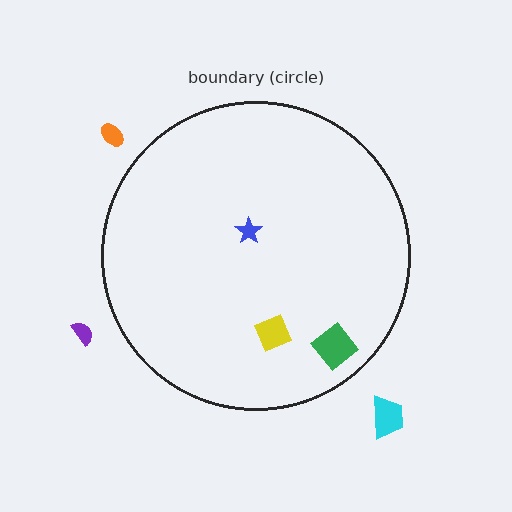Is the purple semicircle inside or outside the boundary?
Outside.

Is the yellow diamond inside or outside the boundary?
Inside.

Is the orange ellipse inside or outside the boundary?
Outside.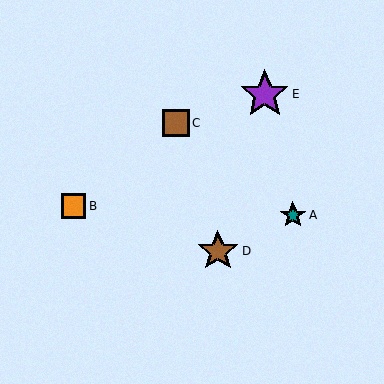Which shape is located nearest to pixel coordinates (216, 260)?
The brown star (labeled D) at (218, 251) is nearest to that location.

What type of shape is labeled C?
Shape C is a brown square.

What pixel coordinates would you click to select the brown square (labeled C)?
Click at (176, 123) to select the brown square C.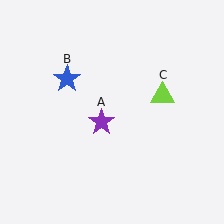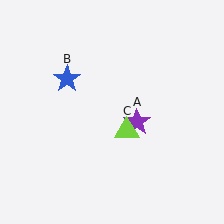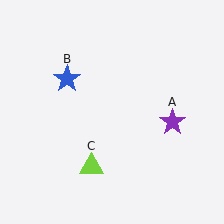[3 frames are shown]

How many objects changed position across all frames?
2 objects changed position: purple star (object A), lime triangle (object C).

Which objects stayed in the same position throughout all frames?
Blue star (object B) remained stationary.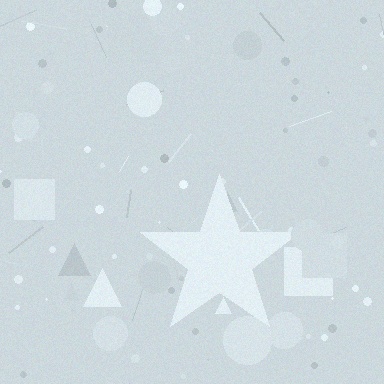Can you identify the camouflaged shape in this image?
The camouflaged shape is a star.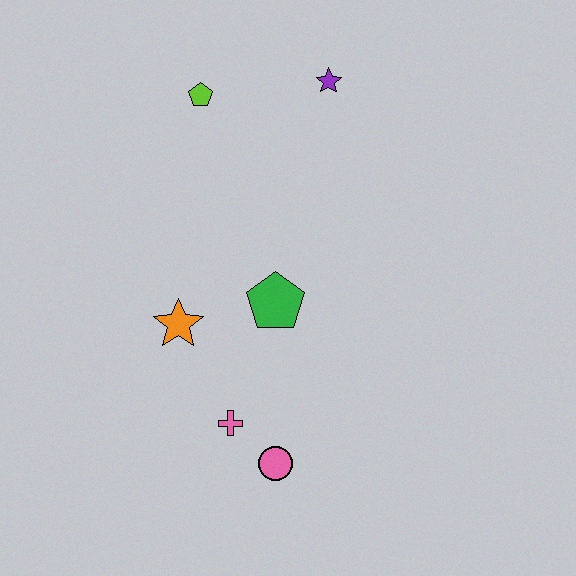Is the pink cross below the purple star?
Yes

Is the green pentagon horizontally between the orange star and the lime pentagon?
No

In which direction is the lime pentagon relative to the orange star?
The lime pentagon is above the orange star.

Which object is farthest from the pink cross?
The purple star is farthest from the pink cross.